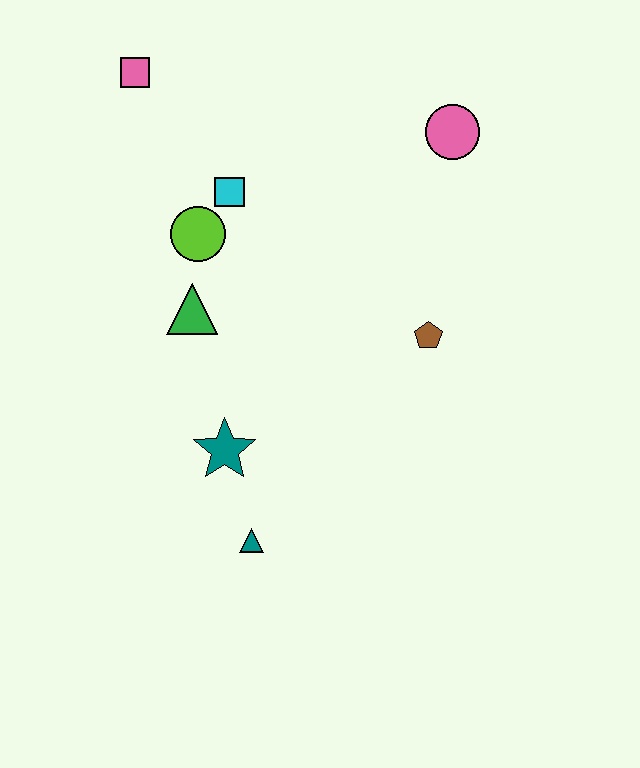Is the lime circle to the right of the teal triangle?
No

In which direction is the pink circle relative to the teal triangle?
The pink circle is above the teal triangle.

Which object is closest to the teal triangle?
The teal star is closest to the teal triangle.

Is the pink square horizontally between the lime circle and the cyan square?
No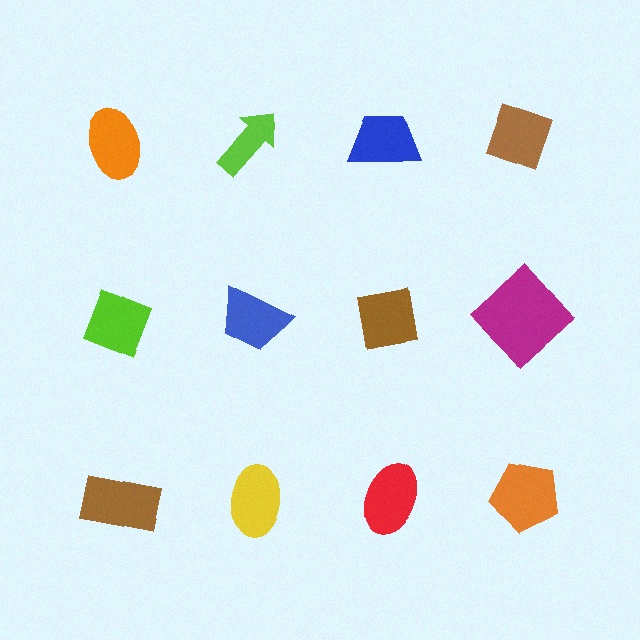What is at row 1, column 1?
An orange ellipse.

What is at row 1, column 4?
A brown diamond.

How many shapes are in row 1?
4 shapes.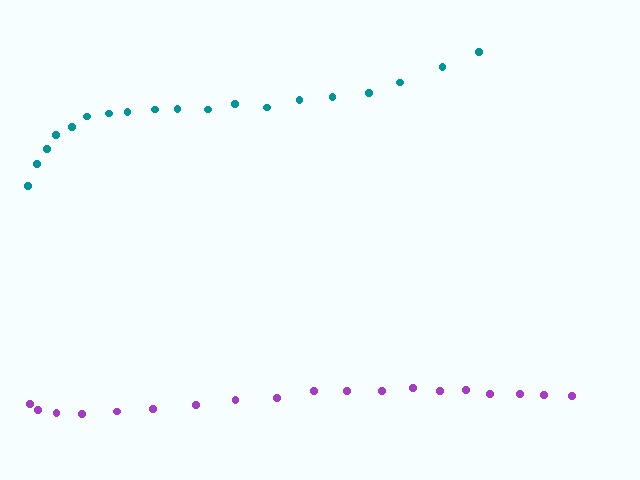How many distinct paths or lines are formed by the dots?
There are 2 distinct paths.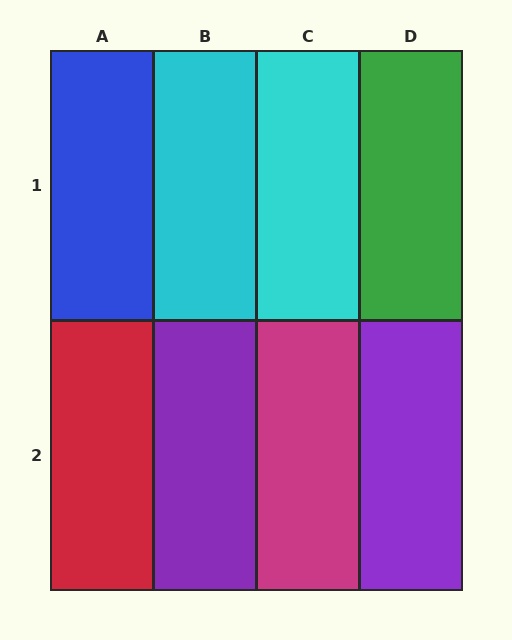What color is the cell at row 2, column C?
Magenta.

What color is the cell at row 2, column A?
Red.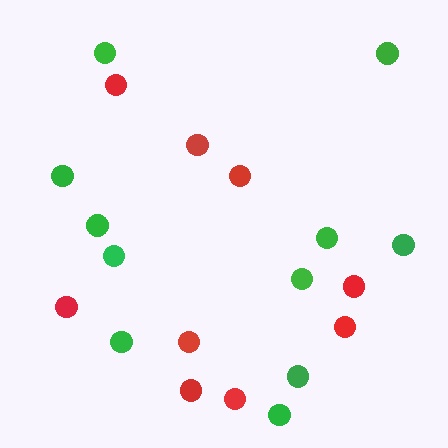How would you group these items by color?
There are 2 groups: one group of green circles (11) and one group of red circles (9).